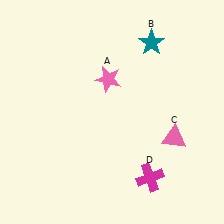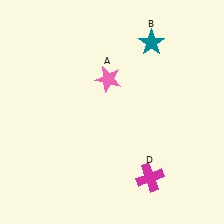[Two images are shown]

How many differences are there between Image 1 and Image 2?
There is 1 difference between the two images.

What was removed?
The pink triangle (C) was removed in Image 2.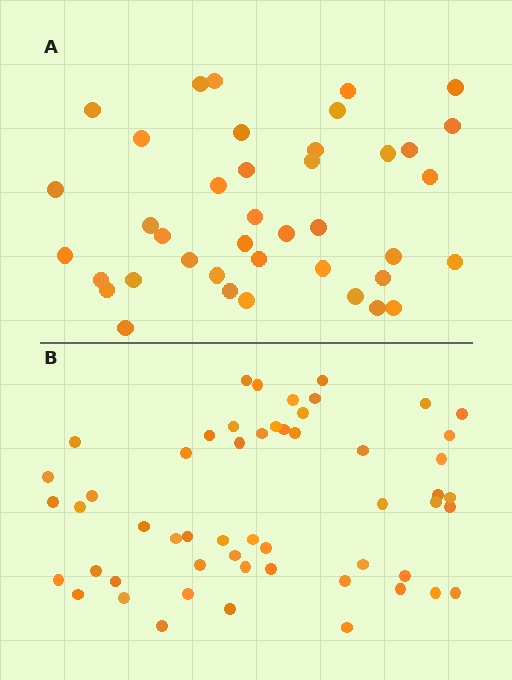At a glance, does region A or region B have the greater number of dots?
Region B (the bottom region) has more dots.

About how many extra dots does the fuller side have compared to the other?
Region B has approximately 15 more dots than region A.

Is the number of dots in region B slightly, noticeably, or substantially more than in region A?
Region B has noticeably more, but not dramatically so. The ratio is roughly 1.4 to 1.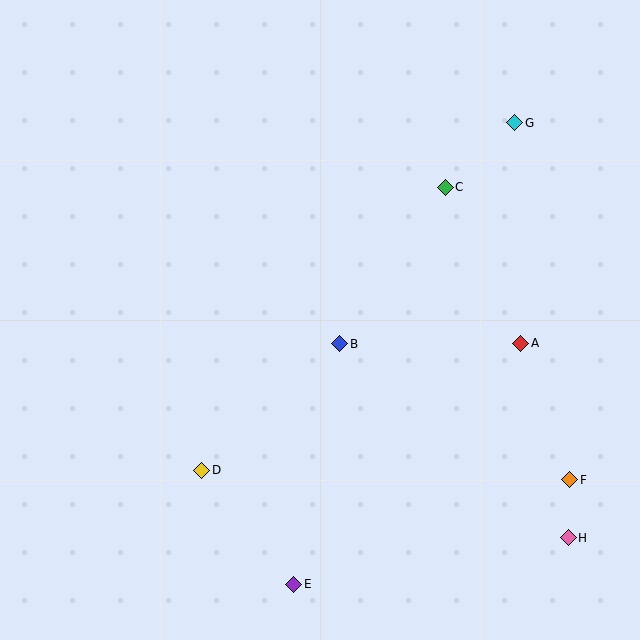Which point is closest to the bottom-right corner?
Point H is closest to the bottom-right corner.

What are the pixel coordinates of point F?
Point F is at (570, 480).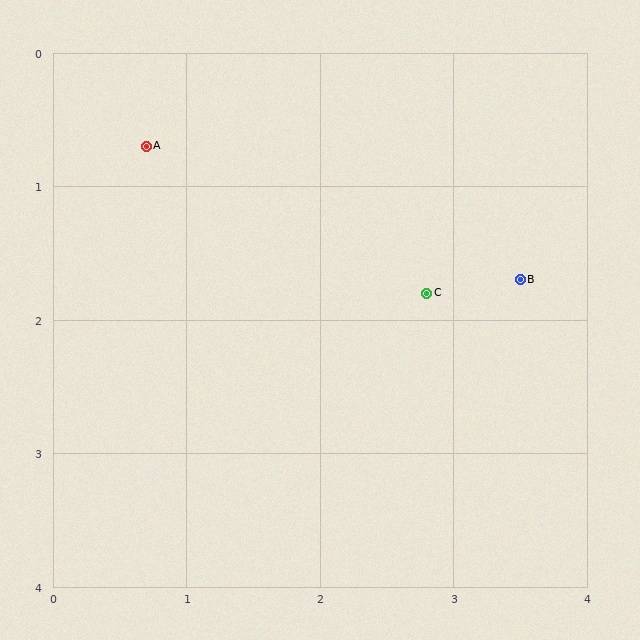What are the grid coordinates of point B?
Point B is at approximately (3.5, 1.7).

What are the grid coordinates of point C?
Point C is at approximately (2.8, 1.8).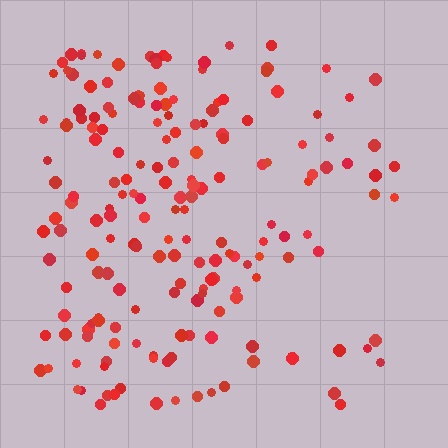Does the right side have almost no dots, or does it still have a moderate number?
Still a moderate number, just noticeably fewer than the left.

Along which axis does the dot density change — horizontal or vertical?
Horizontal.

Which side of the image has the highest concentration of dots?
The left.